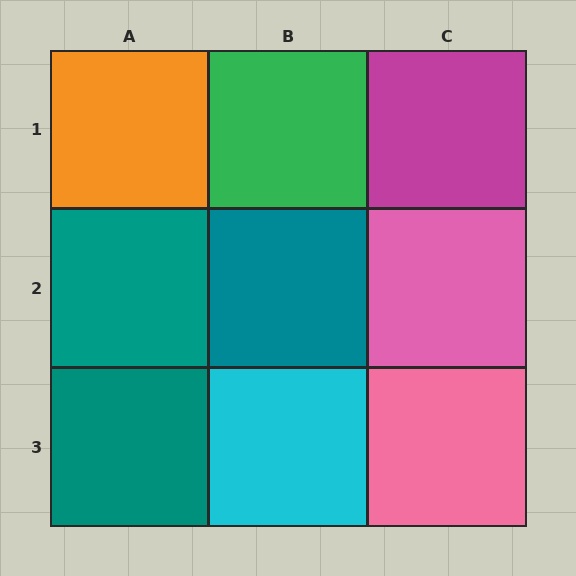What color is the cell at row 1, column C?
Magenta.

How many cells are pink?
2 cells are pink.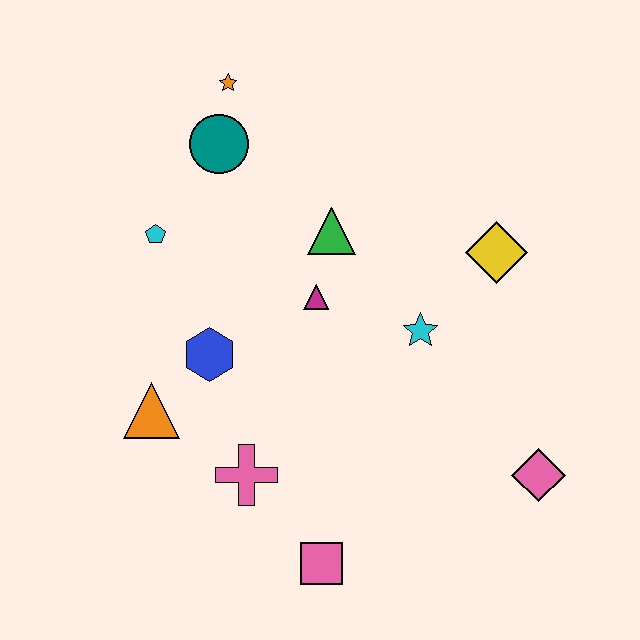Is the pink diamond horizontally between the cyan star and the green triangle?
No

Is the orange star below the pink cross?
No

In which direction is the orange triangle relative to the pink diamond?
The orange triangle is to the left of the pink diamond.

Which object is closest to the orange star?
The teal circle is closest to the orange star.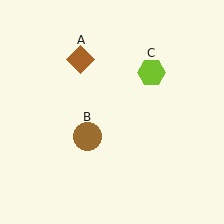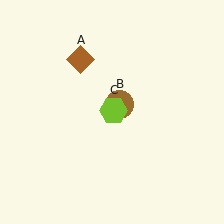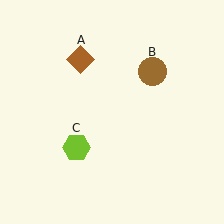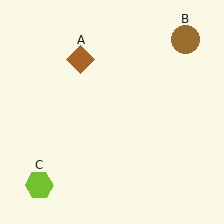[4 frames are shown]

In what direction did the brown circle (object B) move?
The brown circle (object B) moved up and to the right.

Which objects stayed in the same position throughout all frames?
Brown diamond (object A) remained stationary.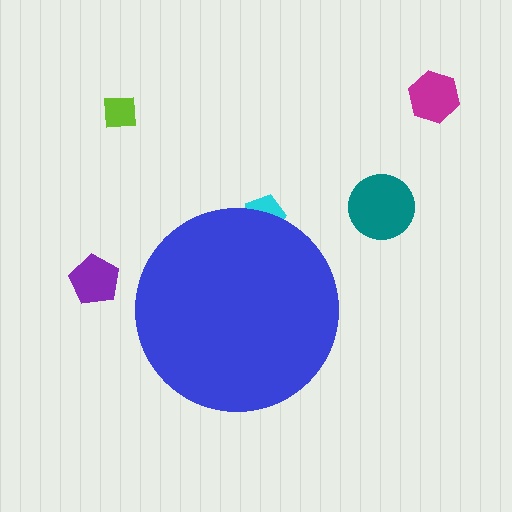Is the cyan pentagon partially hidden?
Yes, the cyan pentagon is partially hidden behind the blue circle.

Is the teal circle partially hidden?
No, the teal circle is fully visible.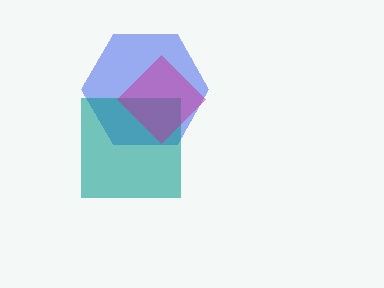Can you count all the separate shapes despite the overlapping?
Yes, there are 3 separate shapes.